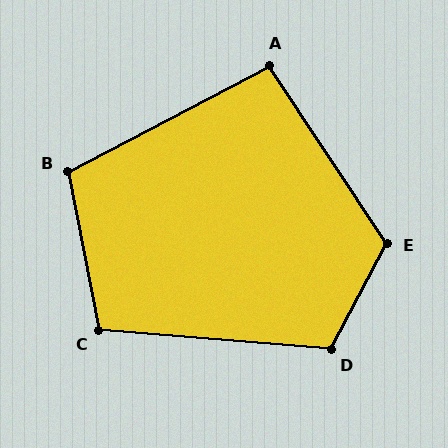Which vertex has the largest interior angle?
E, at approximately 118 degrees.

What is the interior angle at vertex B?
Approximately 107 degrees (obtuse).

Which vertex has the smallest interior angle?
A, at approximately 96 degrees.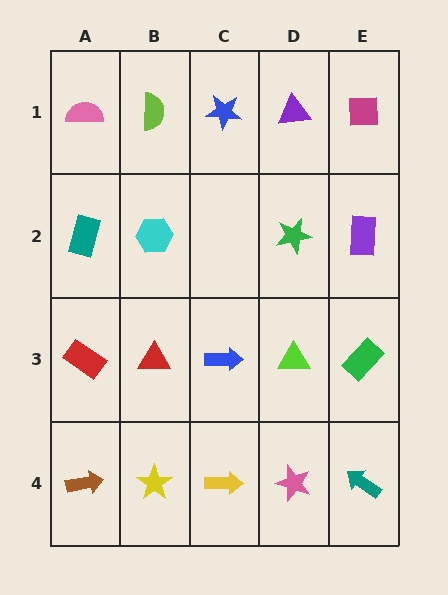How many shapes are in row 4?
5 shapes.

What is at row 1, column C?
A blue star.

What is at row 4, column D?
A pink star.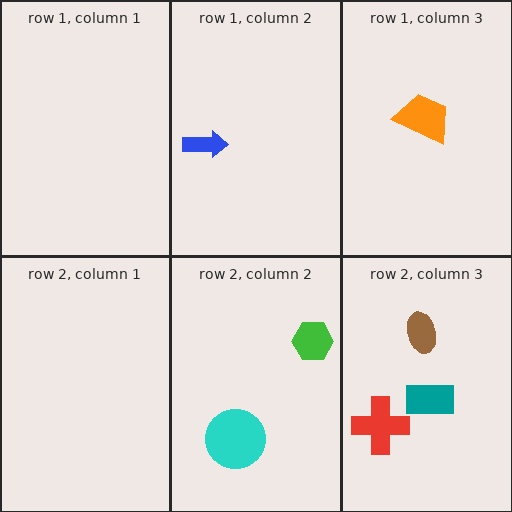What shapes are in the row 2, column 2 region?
The cyan circle, the green hexagon.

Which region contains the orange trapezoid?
The row 1, column 3 region.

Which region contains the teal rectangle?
The row 2, column 3 region.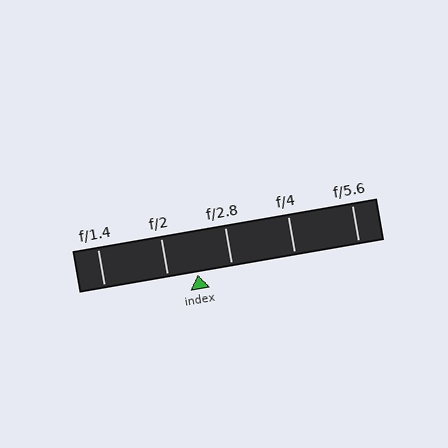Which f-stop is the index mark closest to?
The index mark is closest to f/2.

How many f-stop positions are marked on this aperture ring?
There are 5 f-stop positions marked.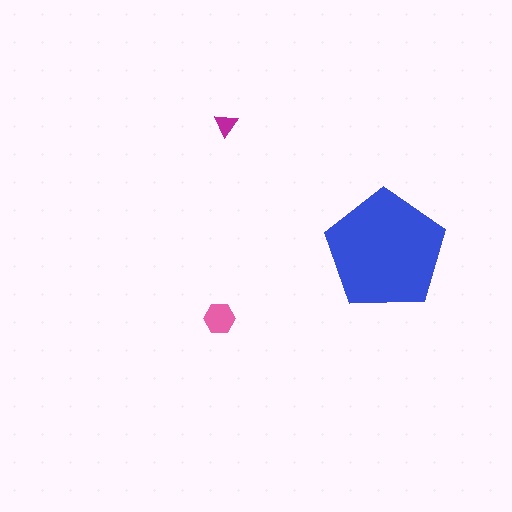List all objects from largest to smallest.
The blue pentagon, the pink hexagon, the magenta triangle.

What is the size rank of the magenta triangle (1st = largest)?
3rd.